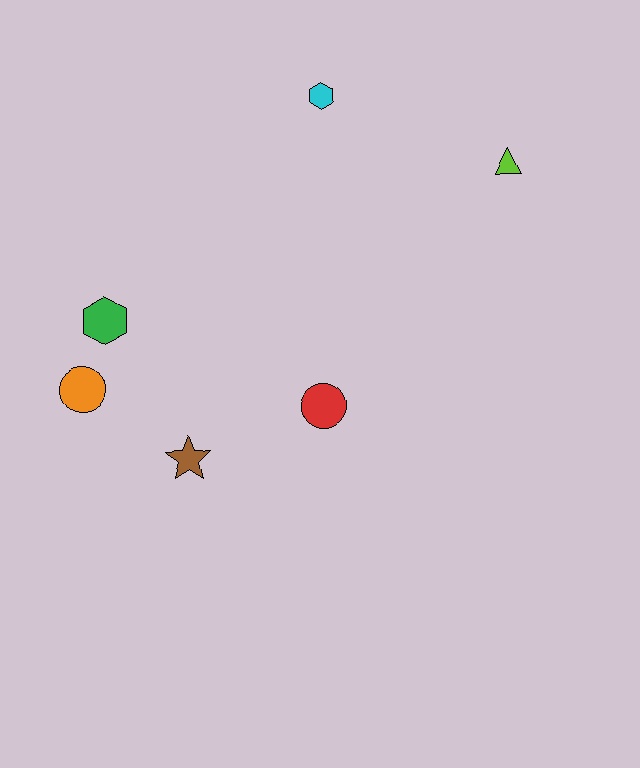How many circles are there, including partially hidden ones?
There are 2 circles.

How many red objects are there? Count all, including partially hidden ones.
There is 1 red object.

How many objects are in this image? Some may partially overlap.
There are 6 objects.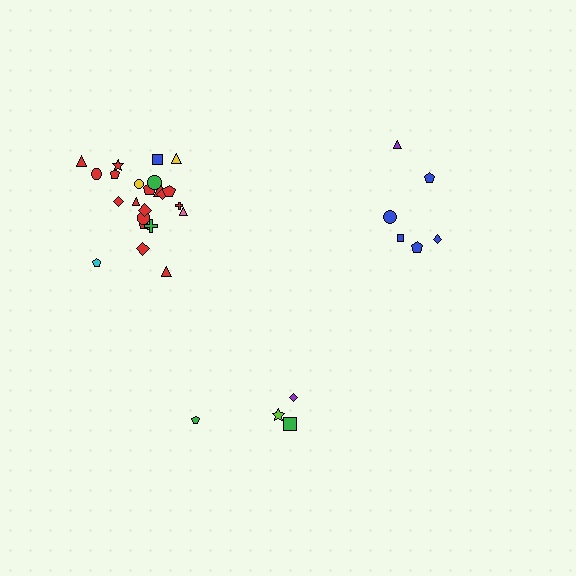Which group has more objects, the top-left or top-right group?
The top-left group.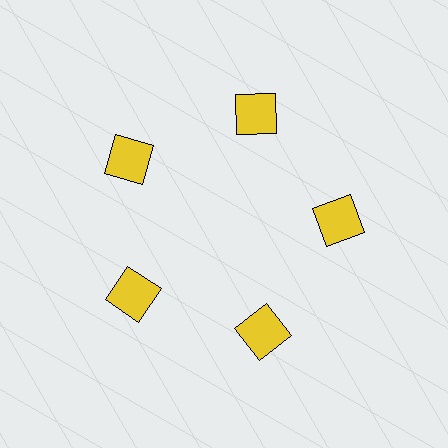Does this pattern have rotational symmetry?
Yes, this pattern has 5-fold rotational symmetry. It looks the same after rotating 72 degrees around the center.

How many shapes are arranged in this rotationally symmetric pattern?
There are 5 shapes, arranged in 5 groups of 1.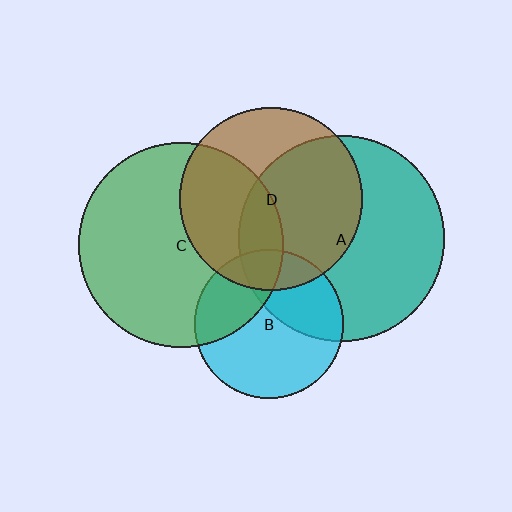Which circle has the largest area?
Circle A (teal).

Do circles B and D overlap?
Yes.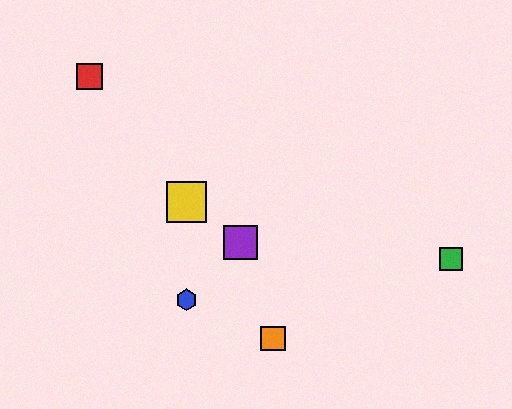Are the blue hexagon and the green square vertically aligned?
No, the blue hexagon is at x≈187 and the green square is at x≈451.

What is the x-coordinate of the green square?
The green square is at x≈451.